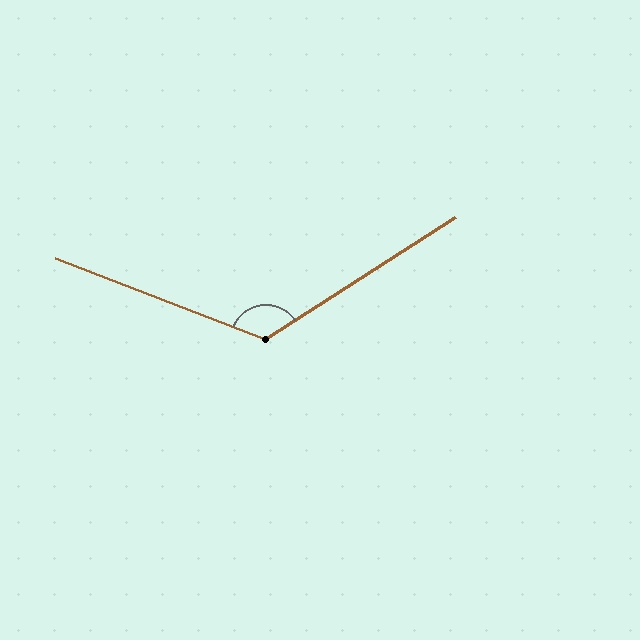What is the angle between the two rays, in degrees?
Approximately 126 degrees.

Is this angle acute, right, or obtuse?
It is obtuse.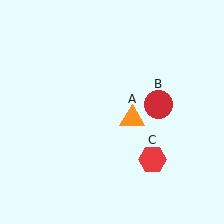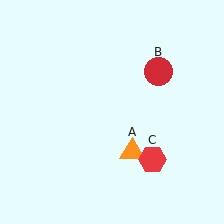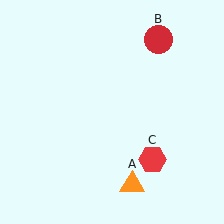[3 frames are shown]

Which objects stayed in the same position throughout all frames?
Red hexagon (object C) remained stationary.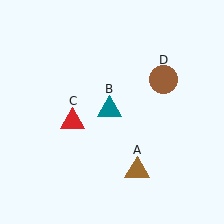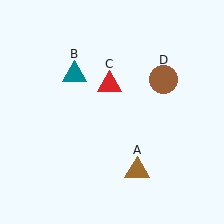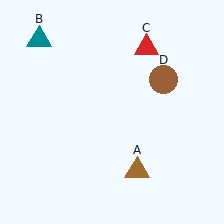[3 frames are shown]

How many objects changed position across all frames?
2 objects changed position: teal triangle (object B), red triangle (object C).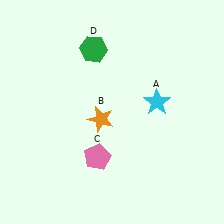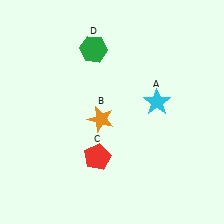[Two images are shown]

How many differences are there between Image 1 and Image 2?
There is 1 difference between the two images.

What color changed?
The pentagon (C) changed from pink in Image 1 to red in Image 2.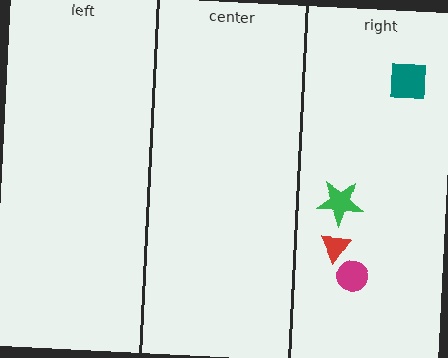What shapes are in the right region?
The red triangle, the magenta circle, the green star, the teal square.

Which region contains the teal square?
The right region.